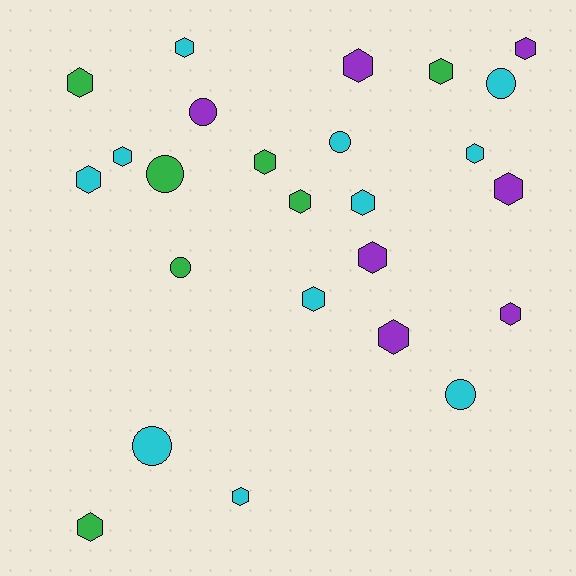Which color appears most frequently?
Cyan, with 11 objects.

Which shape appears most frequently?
Hexagon, with 18 objects.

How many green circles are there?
There are 2 green circles.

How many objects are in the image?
There are 25 objects.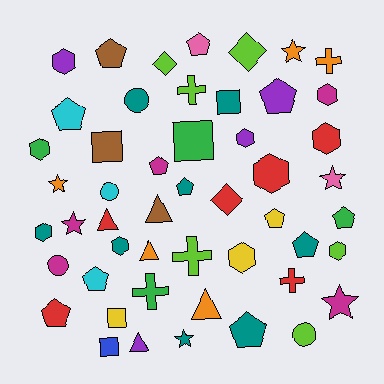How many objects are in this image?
There are 50 objects.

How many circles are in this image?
There are 4 circles.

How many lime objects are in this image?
There are 6 lime objects.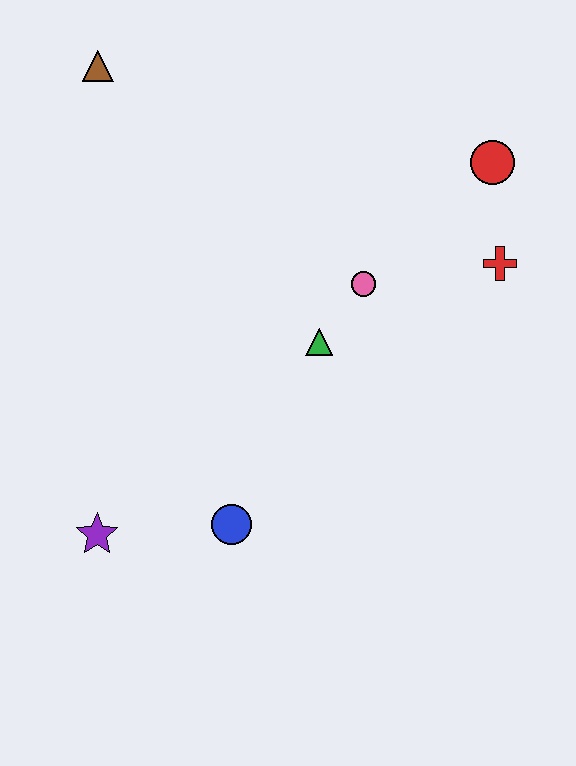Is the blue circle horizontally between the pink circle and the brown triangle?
Yes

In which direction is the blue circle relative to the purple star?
The blue circle is to the right of the purple star.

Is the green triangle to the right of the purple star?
Yes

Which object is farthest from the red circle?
The purple star is farthest from the red circle.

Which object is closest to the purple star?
The blue circle is closest to the purple star.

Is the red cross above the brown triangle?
No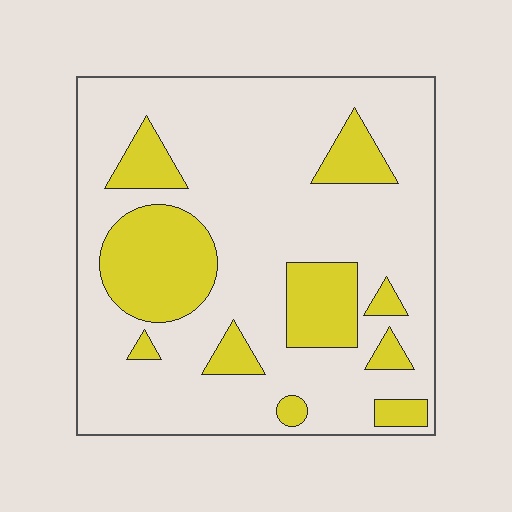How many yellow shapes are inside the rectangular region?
10.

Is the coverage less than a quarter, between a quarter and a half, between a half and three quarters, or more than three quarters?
Less than a quarter.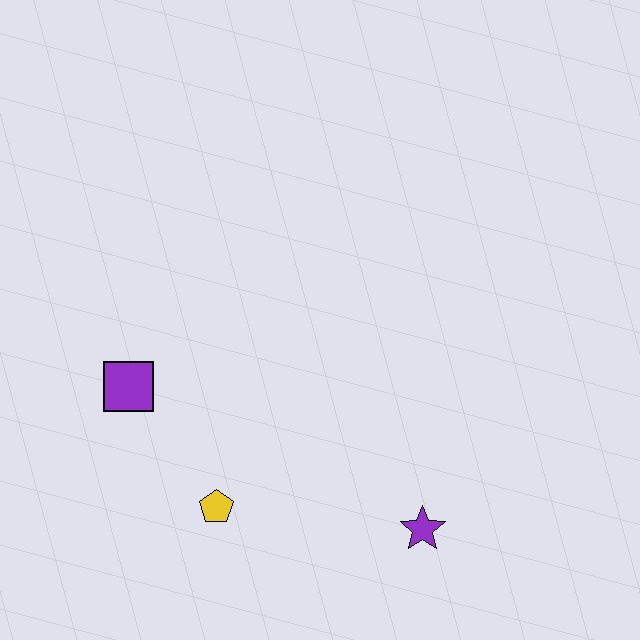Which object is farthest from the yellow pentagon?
The purple star is farthest from the yellow pentagon.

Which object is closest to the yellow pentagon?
The purple square is closest to the yellow pentagon.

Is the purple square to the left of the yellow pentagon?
Yes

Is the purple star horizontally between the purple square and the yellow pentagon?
No